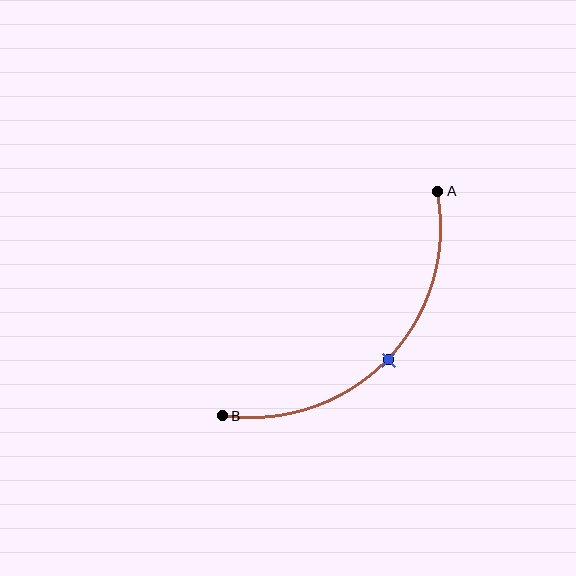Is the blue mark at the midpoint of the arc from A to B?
Yes. The blue mark lies on the arc at equal arc-length from both A and B — it is the arc midpoint.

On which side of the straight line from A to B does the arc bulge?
The arc bulges below and to the right of the straight line connecting A and B.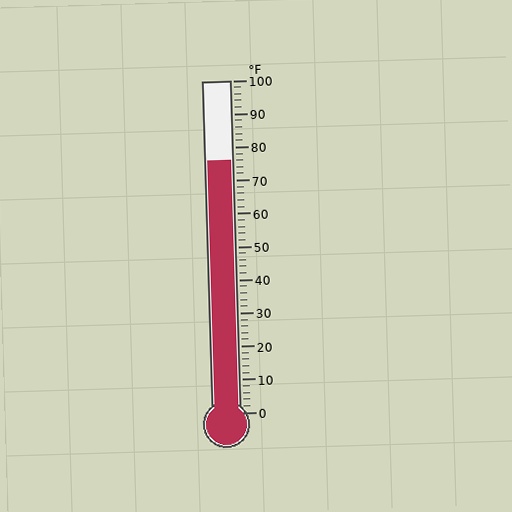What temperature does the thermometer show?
The thermometer shows approximately 76°F.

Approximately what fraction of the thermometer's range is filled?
The thermometer is filled to approximately 75% of its range.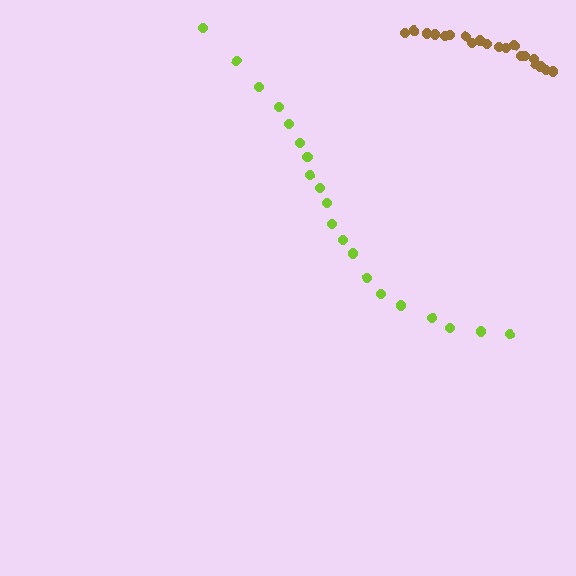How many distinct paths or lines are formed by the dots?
There are 2 distinct paths.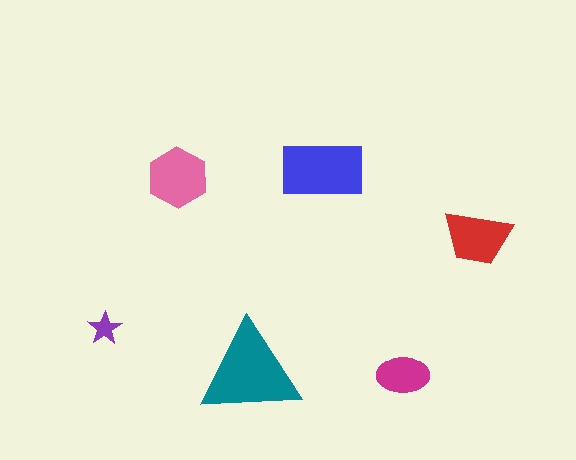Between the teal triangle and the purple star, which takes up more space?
The teal triangle.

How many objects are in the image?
There are 6 objects in the image.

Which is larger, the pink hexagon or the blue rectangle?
The blue rectangle.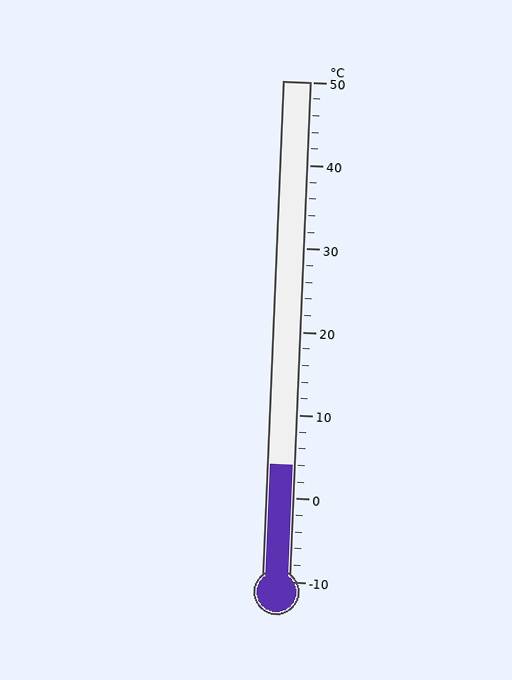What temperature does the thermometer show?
The thermometer shows approximately 4°C.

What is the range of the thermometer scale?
The thermometer scale ranges from -10°C to 50°C.